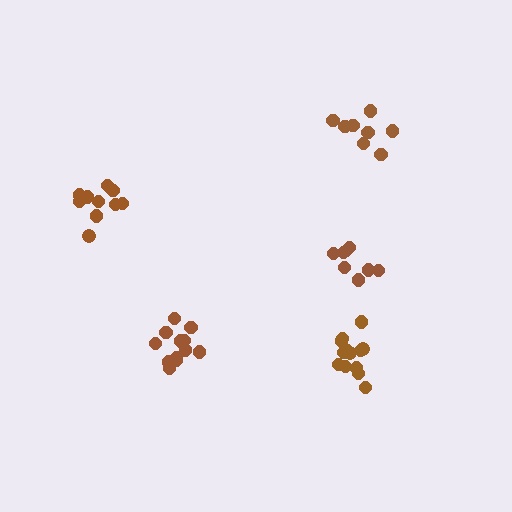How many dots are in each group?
Group 1: 13 dots, Group 2: 8 dots, Group 3: 10 dots, Group 4: 12 dots, Group 5: 8 dots (51 total).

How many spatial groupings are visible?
There are 5 spatial groupings.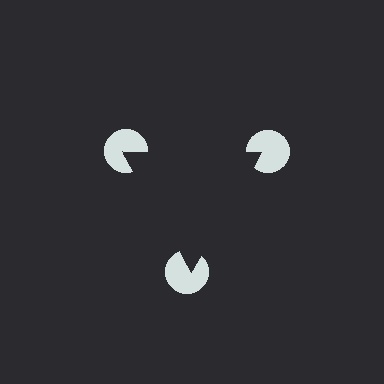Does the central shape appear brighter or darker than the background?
It typically appears slightly darker than the background, even though no actual brightness change is drawn.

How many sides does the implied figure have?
3 sides.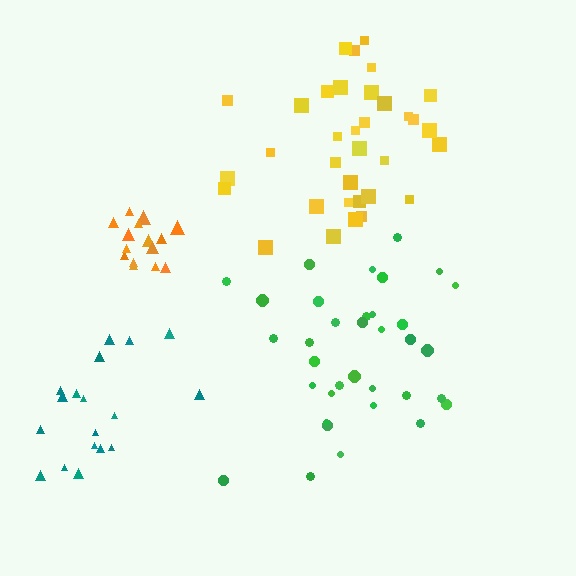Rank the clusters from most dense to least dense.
orange, yellow, green, teal.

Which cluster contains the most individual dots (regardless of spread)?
Green (35).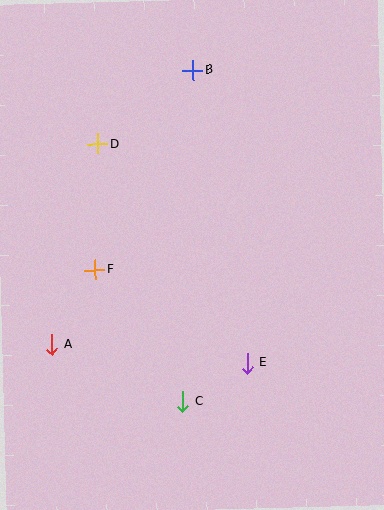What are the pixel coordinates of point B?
Point B is at (193, 70).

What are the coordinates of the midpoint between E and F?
The midpoint between E and F is at (171, 316).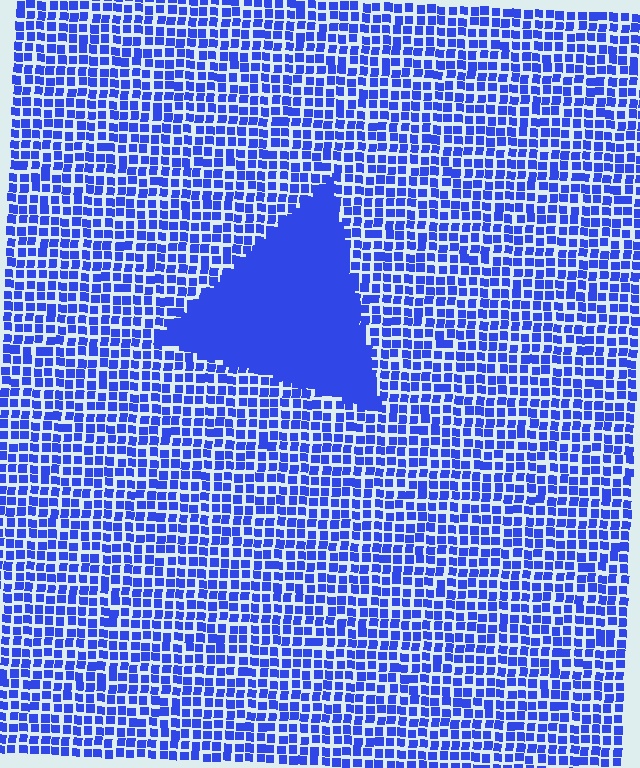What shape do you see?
I see a triangle.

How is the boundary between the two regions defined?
The boundary is defined by a change in element density (approximately 2.9x ratio). All elements are the same color, size, and shape.